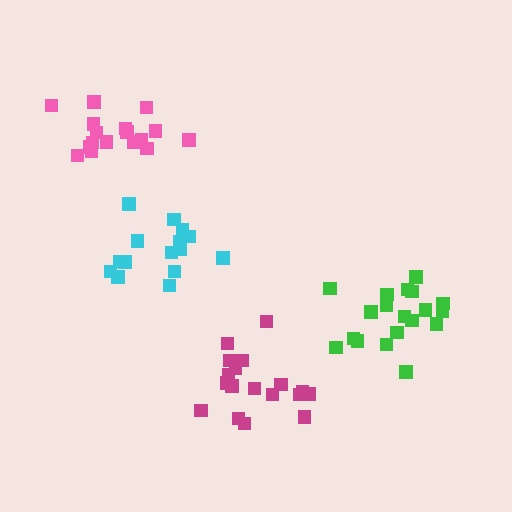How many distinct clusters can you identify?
There are 4 distinct clusters.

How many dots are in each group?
Group 1: 18 dots, Group 2: 16 dots, Group 3: 17 dots, Group 4: 19 dots (70 total).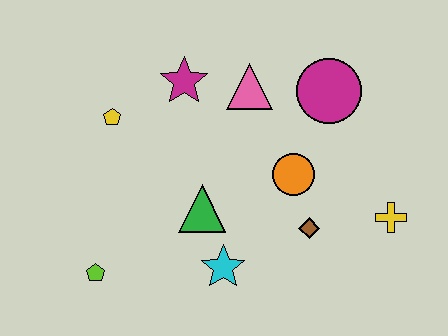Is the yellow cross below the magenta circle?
Yes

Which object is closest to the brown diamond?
The orange circle is closest to the brown diamond.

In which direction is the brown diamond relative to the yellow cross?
The brown diamond is to the left of the yellow cross.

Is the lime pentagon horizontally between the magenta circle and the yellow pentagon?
No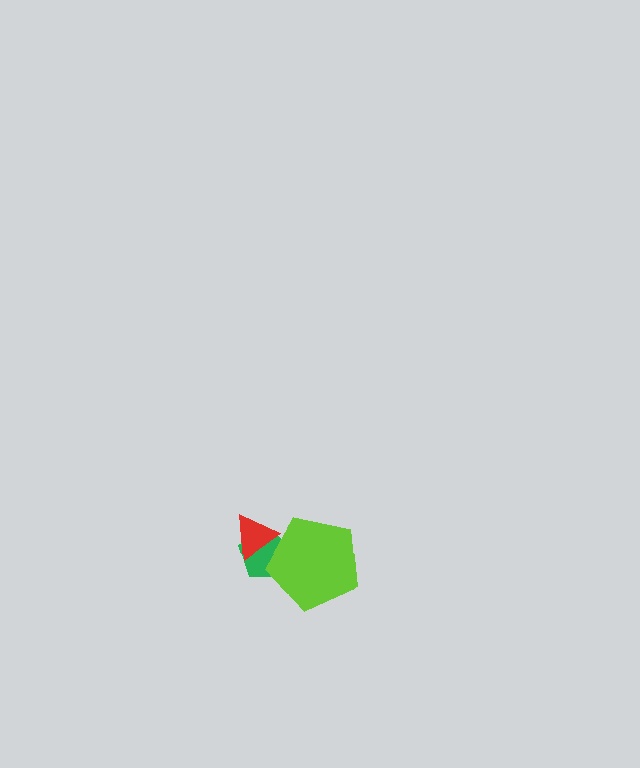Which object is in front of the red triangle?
The lime pentagon is in front of the red triangle.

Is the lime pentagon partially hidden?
No, no other shape covers it.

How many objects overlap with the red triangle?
2 objects overlap with the red triangle.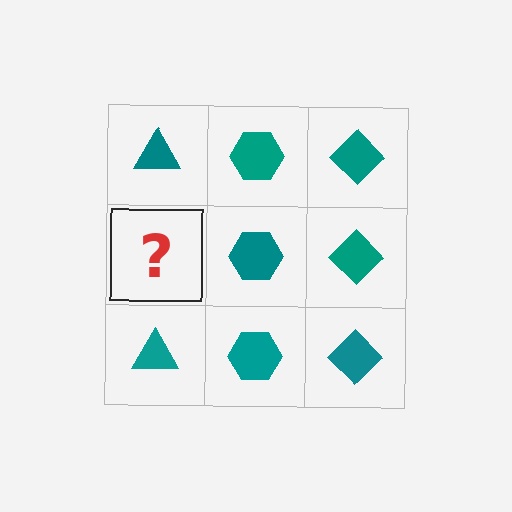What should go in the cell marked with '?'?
The missing cell should contain a teal triangle.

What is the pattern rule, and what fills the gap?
The rule is that each column has a consistent shape. The gap should be filled with a teal triangle.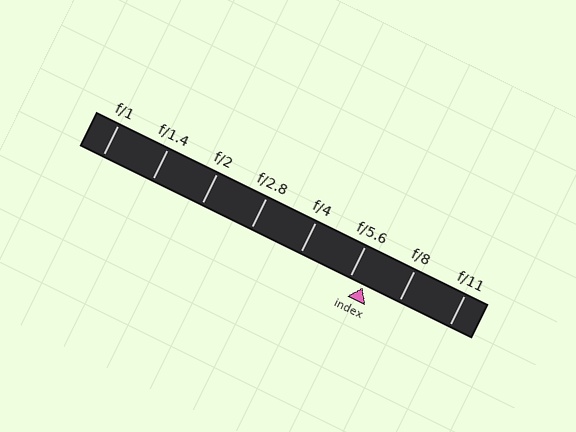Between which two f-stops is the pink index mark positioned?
The index mark is between f/5.6 and f/8.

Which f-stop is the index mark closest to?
The index mark is closest to f/5.6.